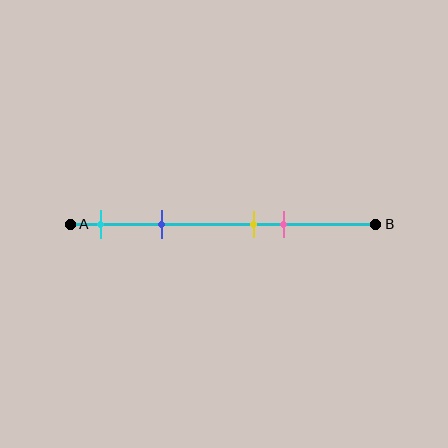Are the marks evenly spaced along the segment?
No, the marks are not evenly spaced.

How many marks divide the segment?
There are 4 marks dividing the segment.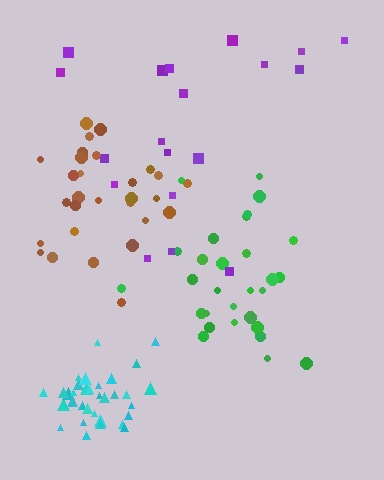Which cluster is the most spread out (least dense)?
Purple.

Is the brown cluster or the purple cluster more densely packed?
Brown.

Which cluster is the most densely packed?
Cyan.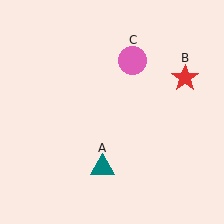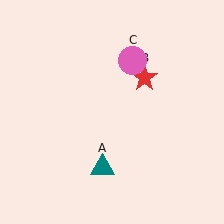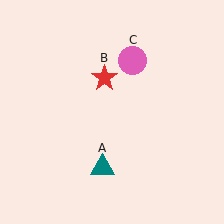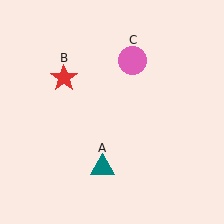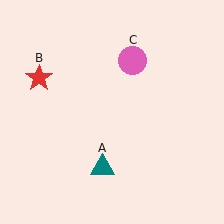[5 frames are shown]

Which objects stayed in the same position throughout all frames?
Teal triangle (object A) and pink circle (object C) remained stationary.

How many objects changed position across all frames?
1 object changed position: red star (object B).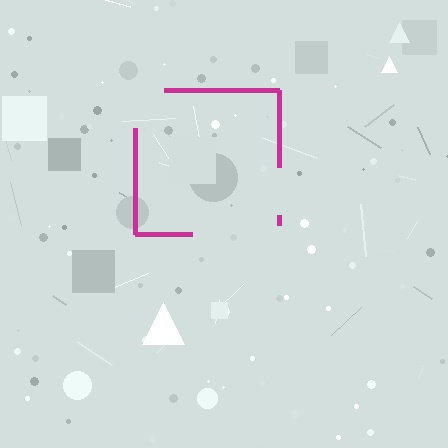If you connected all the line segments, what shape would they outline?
They would outline a square.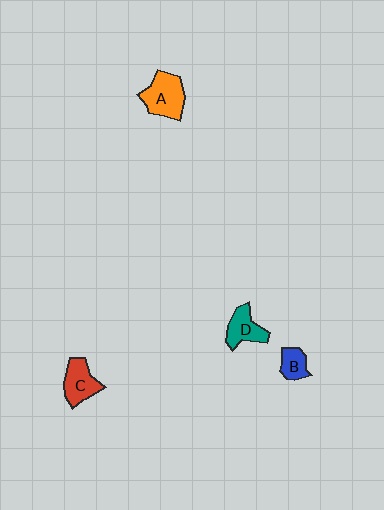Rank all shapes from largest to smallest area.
From largest to smallest: A (orange), C (red), D (teal), B (blue).